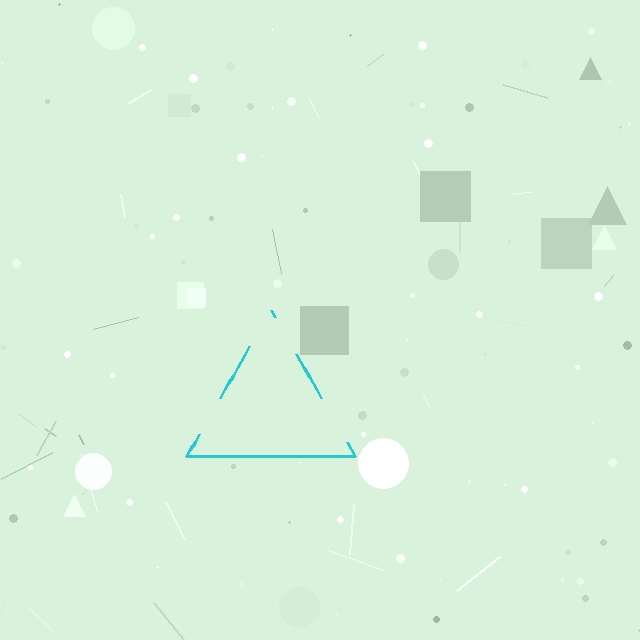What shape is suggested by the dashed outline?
The dashed outline suggests a triangle.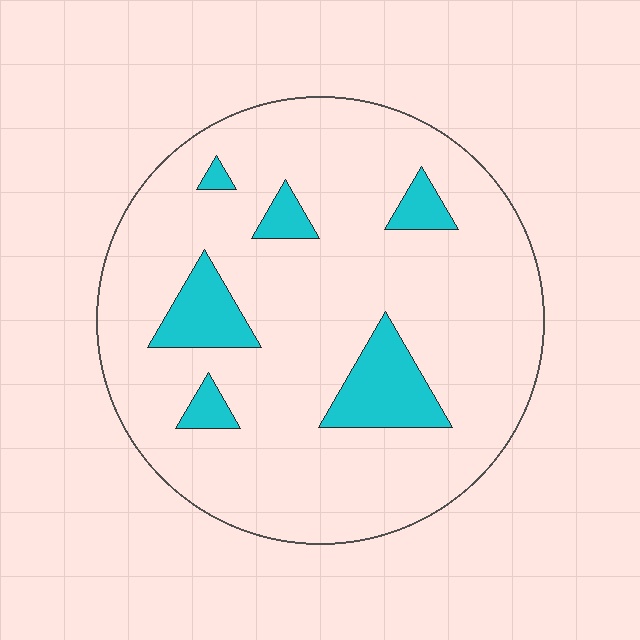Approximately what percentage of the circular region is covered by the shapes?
Approximately 15%.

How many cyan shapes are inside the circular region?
6.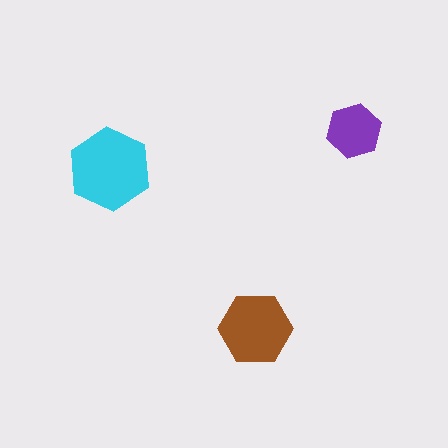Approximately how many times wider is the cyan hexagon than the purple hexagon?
About 1.5 times wider.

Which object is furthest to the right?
The purple hexagon is rightmost.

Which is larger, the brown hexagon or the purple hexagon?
The brown one.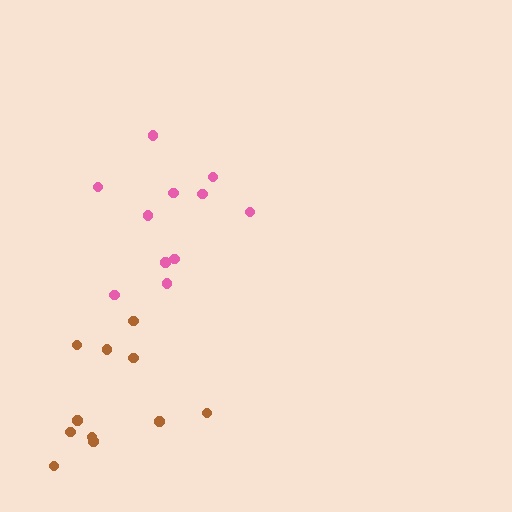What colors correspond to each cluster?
The clusters are colored: pink, brown.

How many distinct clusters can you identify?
There are 2 distinct clusters.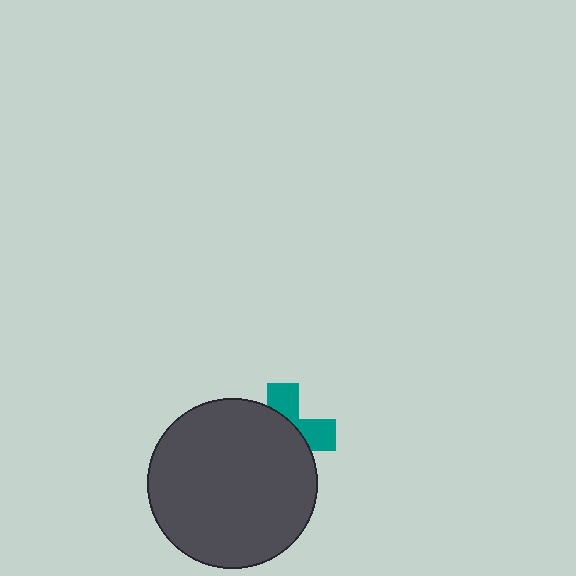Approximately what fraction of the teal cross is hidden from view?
Roughly 63% of the teal cross is hidden behind the dark gray circle.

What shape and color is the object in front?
The object in front is a dark gray circle.